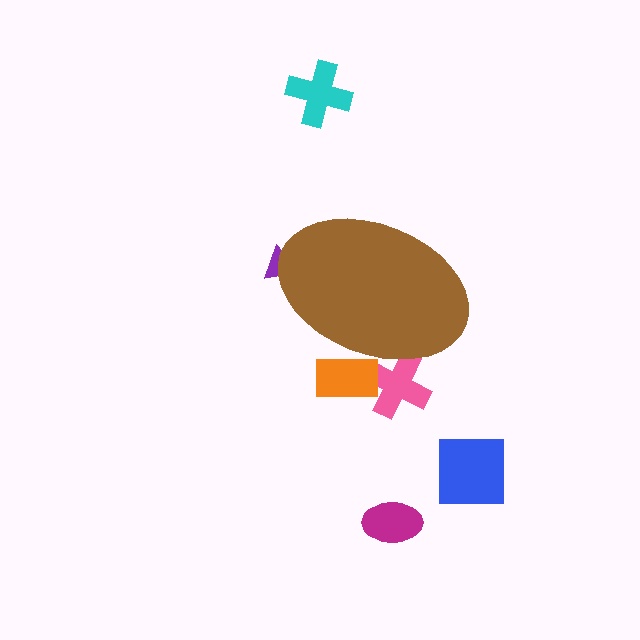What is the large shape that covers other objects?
A brown ellipse.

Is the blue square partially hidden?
No, the blue square is fully visible.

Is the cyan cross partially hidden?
No, the cyan cross is fully visible.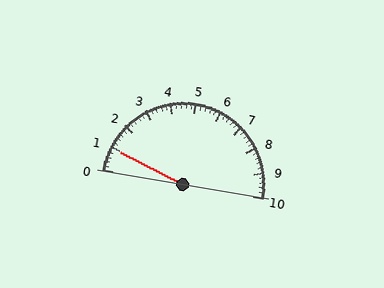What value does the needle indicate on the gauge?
The needle indicates approximately 1.0.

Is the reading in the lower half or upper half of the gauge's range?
The reading is in the lower half of the range (0 to 10).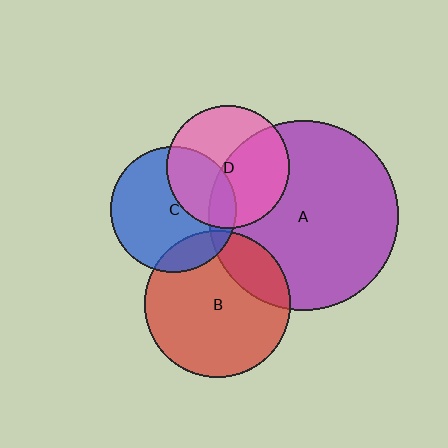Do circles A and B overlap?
Yes.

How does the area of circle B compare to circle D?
Approximately 1.4 times.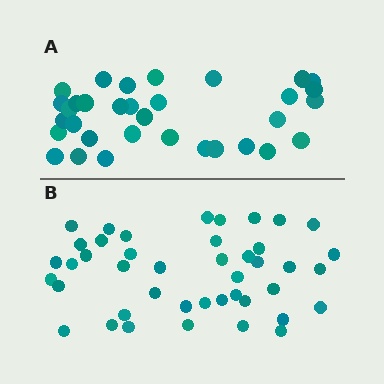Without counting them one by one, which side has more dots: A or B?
Region B (the bottom region) has more dots.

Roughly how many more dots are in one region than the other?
Region B has roughly 10 or so more dots than region A.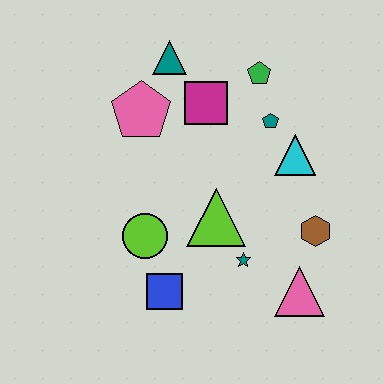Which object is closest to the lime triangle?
The teal star is closest to the lime triangle.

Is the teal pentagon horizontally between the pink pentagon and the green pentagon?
No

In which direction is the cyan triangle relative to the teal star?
The cyan triangle is above the teal star.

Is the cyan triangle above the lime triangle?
Yes